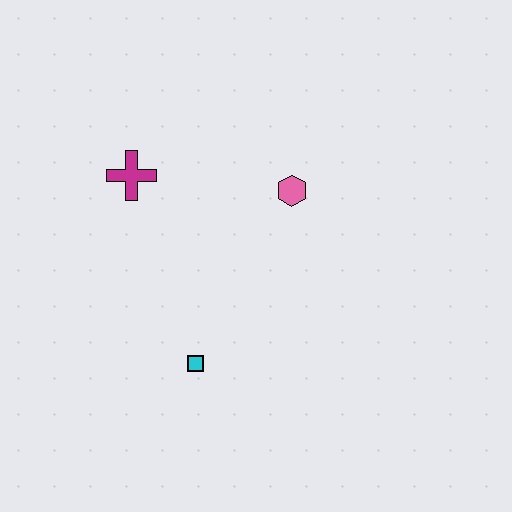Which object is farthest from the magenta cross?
The cyan square is farthest from the magenta cross.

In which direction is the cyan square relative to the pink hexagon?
The cyan square is below the pink hexagon.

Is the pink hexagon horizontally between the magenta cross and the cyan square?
No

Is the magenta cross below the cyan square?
No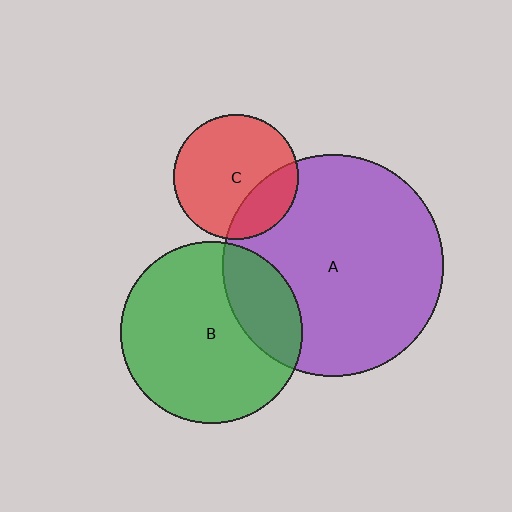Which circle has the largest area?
Circle A (purple).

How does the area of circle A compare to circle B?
Approximately 1.5 times.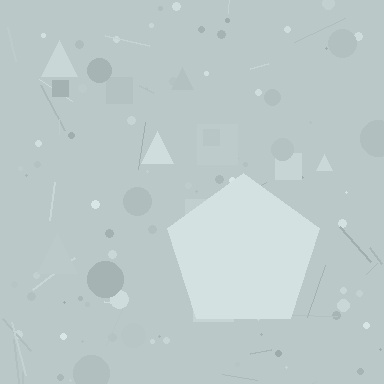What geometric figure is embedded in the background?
A pentagon is embedded in the background.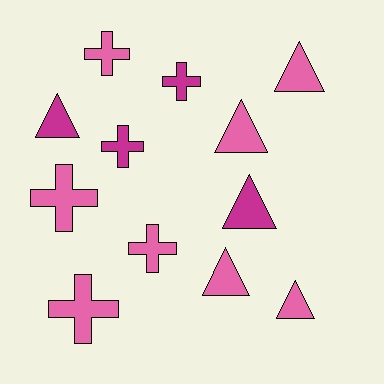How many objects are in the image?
There are 12 objects.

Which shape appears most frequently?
Triangle, with 6 objects.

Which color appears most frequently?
Pink, with 8 objects.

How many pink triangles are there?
There are 4 pink triangles.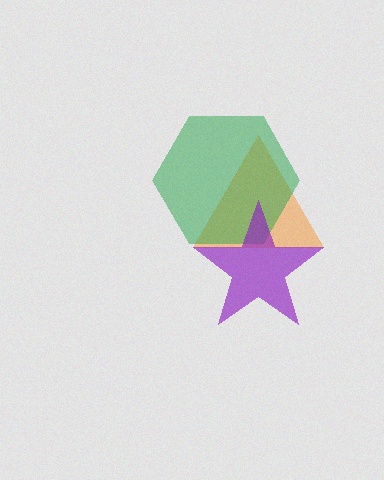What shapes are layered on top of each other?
The layered shapes are: an orange triangle, a green hexagon, a purple star.